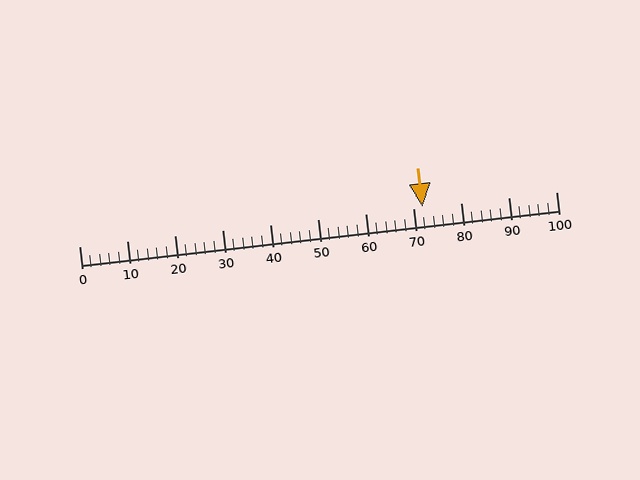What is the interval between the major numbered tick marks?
The major tick marks are spaced 10 units apart.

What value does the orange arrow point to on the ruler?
The orange arrow points to approximately 72.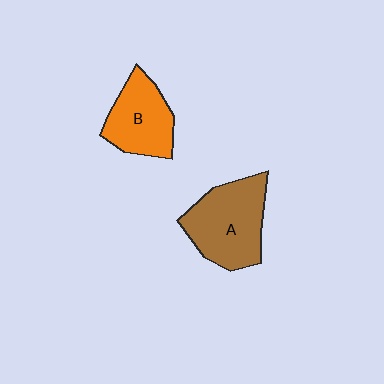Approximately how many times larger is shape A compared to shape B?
Approximately 1.3 times.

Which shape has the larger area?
Shape A (brown).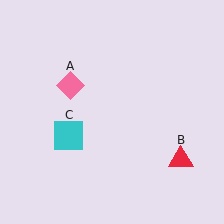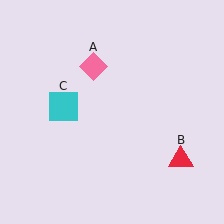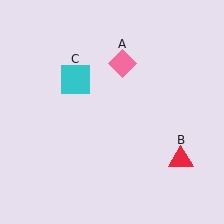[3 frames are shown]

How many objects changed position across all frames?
2 objects changed position: pink diamond (object A), cyan square (object C).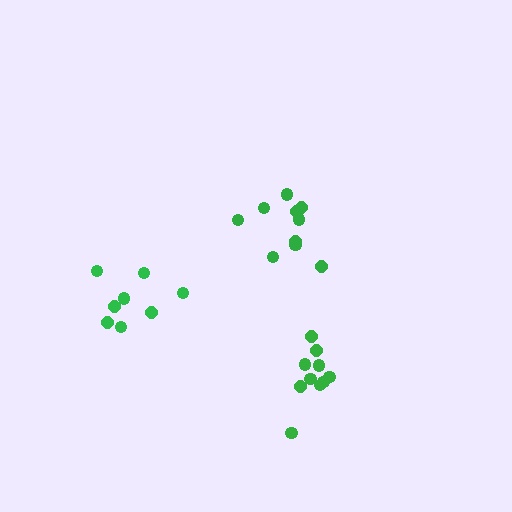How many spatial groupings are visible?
There are 3 spatial groupings.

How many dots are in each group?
Group 1: 10 dots, Group 2: 10 dots, Group 3: 8 dots (28 total).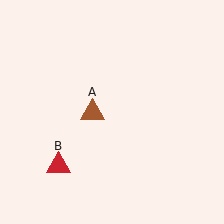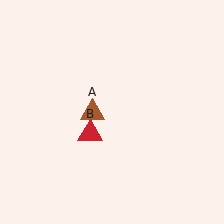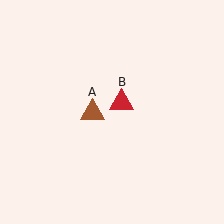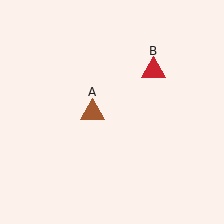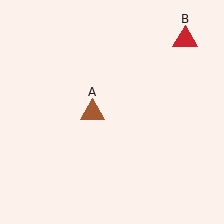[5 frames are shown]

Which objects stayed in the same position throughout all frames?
Brown triangle (object A) remained stationary.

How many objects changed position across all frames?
1 object changed position: red triangle (object B).